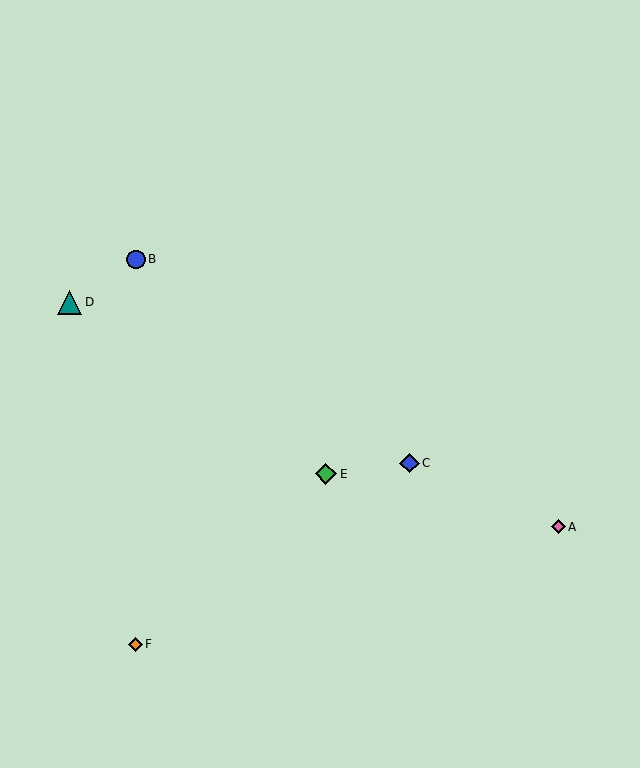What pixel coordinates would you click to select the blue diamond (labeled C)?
Click at (409, 463) to select the blue diamond C.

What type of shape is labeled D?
Shape D is a teal triangle.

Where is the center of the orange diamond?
The center of the orange diamond is at (135, 644).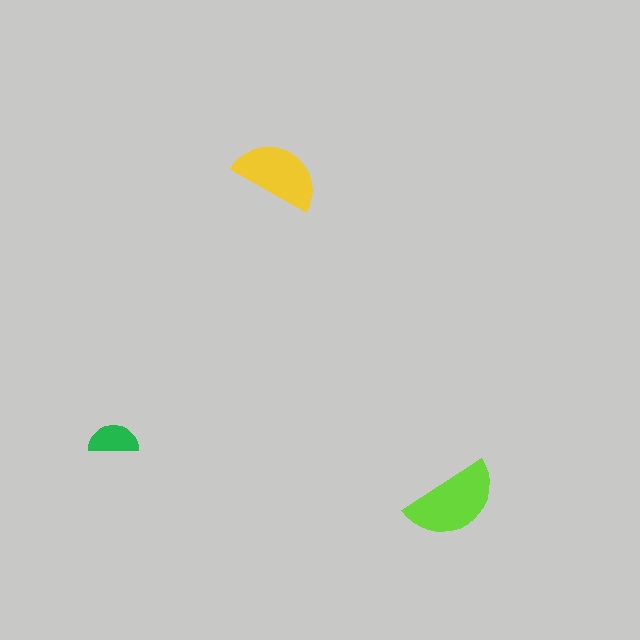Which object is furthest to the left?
The green semicircle is leftmost.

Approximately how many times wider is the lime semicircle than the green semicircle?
About 2 times wider.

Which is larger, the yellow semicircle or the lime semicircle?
The lime one.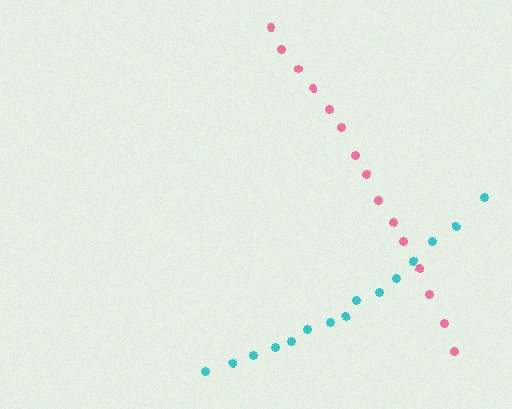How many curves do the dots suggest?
There are 2 distinct paths.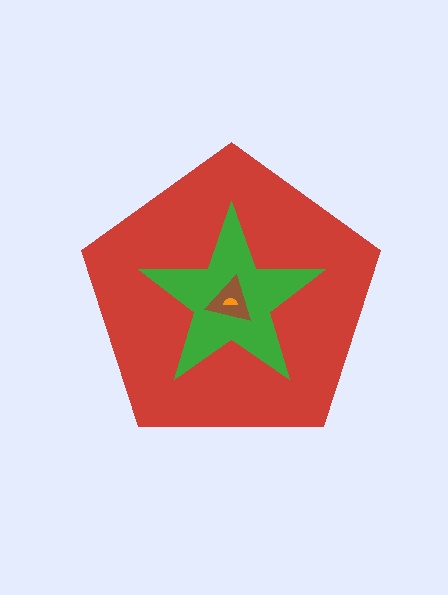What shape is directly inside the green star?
The brown triangle.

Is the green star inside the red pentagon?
Yes.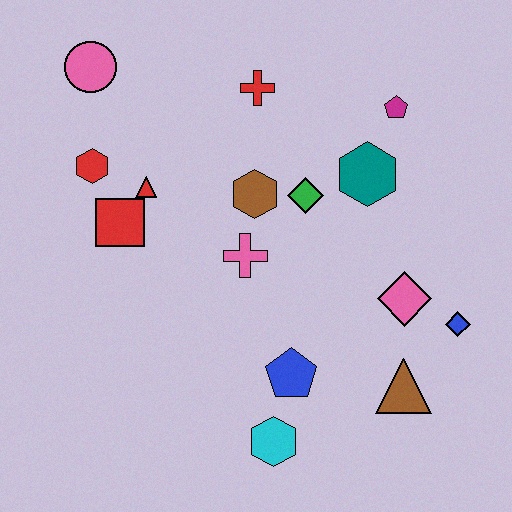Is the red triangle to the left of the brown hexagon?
Yes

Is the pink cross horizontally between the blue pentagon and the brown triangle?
No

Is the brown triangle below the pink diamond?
Yes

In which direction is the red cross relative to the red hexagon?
The red cross is to the right of the red hexagon.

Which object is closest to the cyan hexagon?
The blue pentagon is closest to the cyan hexagon.